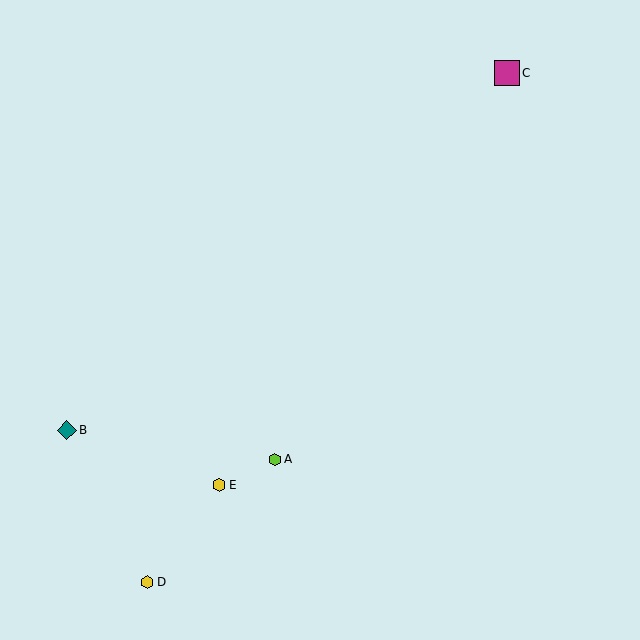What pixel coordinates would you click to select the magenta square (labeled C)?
Click at (507, 73) to select the magenta square C.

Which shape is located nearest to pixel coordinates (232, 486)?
The yellow hexagon (labeled E) at (219, 485) is nearest to that location.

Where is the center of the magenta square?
The center of the magenta square is at (507, 73).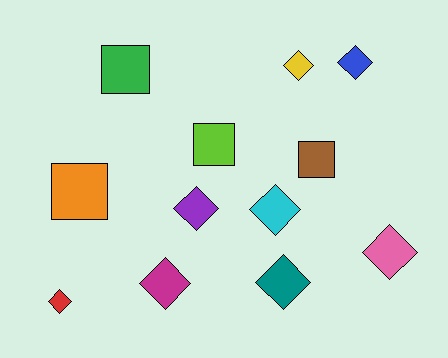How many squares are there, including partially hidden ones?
There are 4 squares.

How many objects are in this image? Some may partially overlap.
There are 12 objects.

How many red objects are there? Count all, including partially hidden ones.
There is 1 red object.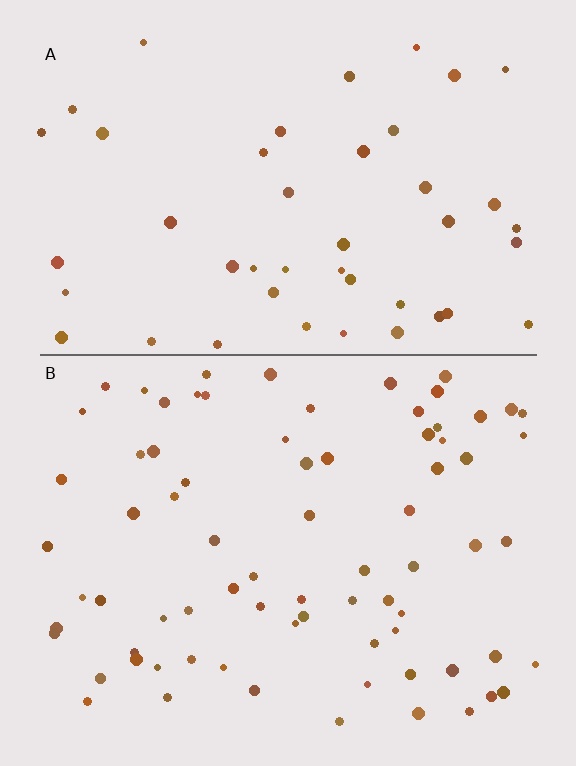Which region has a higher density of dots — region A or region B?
B (the bottom).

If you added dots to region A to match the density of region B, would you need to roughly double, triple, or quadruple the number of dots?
Approximately double.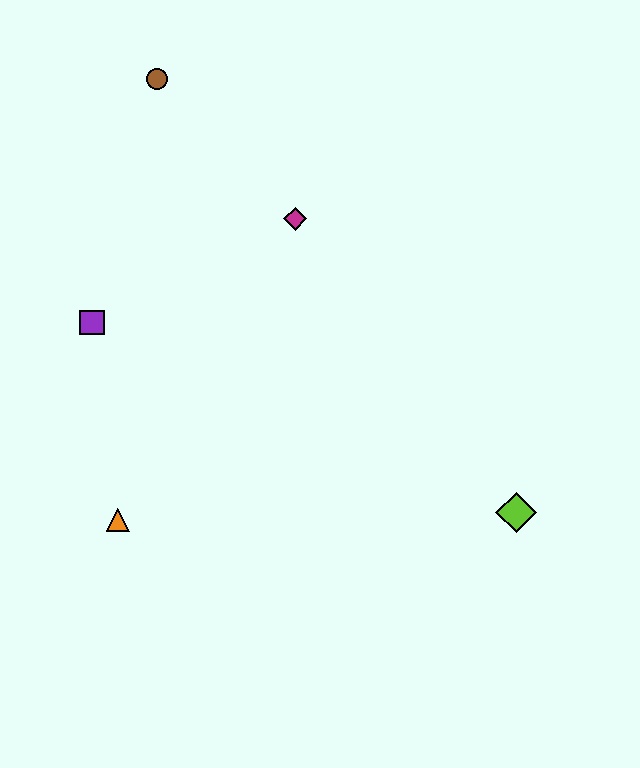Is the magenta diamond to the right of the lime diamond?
No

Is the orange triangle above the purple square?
No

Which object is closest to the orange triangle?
The purple square is closest to the orange triangle.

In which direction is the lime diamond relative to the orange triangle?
The lime diamond is to the right of the orange triangle.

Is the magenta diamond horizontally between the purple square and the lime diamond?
Yes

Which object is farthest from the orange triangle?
The brown circle is farthest from the orange triangle.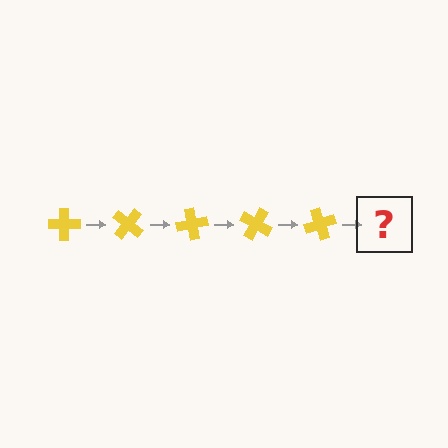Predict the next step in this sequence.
The next step is a yellow cross rotated 200 degrees.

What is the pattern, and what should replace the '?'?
The pattern is that the cross rotates 40 degrees each step. The '?' should be a yellow cross rotated 200 degrees.